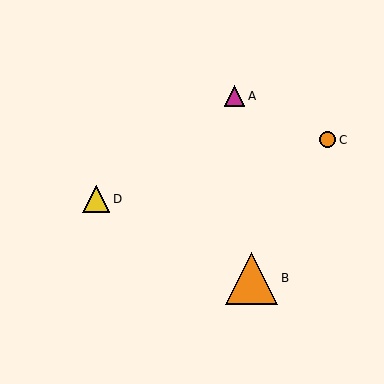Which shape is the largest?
The orange triangle (labeled B) is the largest.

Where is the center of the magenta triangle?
The center of the magenta triangle is at (235, 96).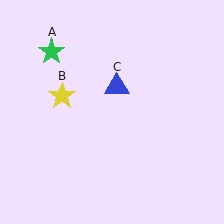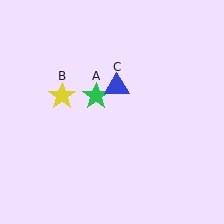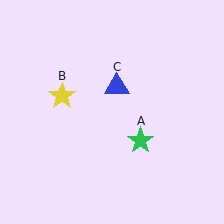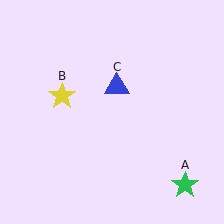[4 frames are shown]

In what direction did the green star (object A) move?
The green star (object A) moved down and to the right.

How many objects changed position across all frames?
1 object changed position: green star (object A).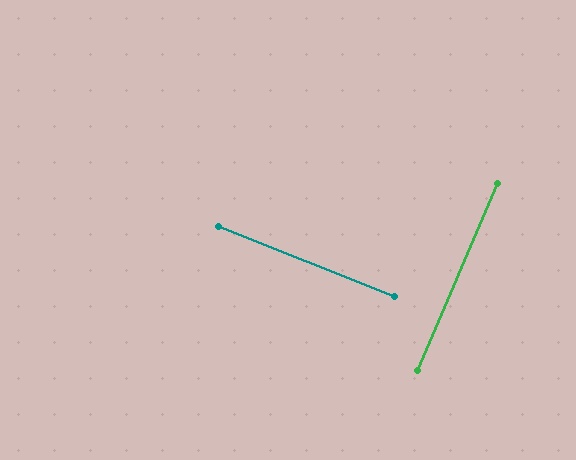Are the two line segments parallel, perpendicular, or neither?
Perpendicular — they meet at approximately 88°.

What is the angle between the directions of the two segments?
Approximately 88 degrees.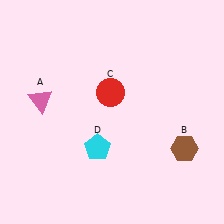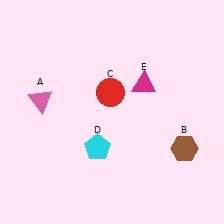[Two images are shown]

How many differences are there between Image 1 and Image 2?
There is 1 difference between the two images.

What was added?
A magenta triangle (E) was added in Image 2.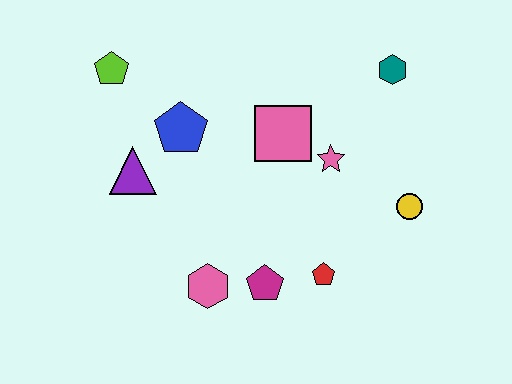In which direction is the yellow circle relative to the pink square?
The yellow circle is to the right of the pink square.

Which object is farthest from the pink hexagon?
The teal hexagon is farthest from the pink hexagon.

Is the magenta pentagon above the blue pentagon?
No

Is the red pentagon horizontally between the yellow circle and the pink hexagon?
Yes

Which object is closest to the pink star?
The pink square is closest to the pink star.